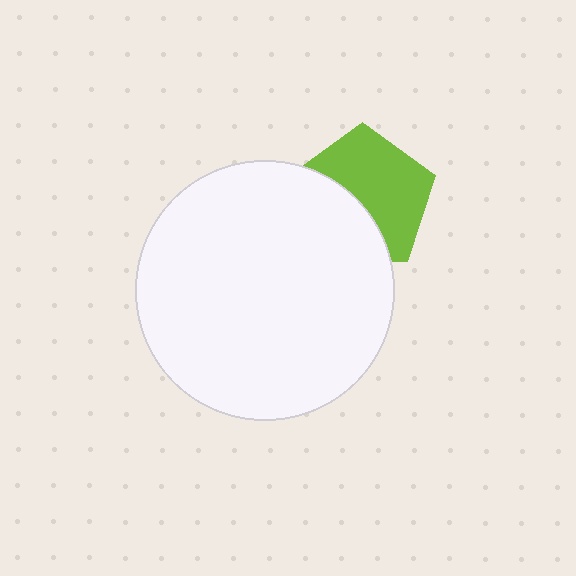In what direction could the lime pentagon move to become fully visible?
The lime pentagon could move toward the upper-right. That would shift it out from behind the white circle entirely.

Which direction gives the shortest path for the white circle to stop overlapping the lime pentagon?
Moving toward the lower-left gives the shortest separation.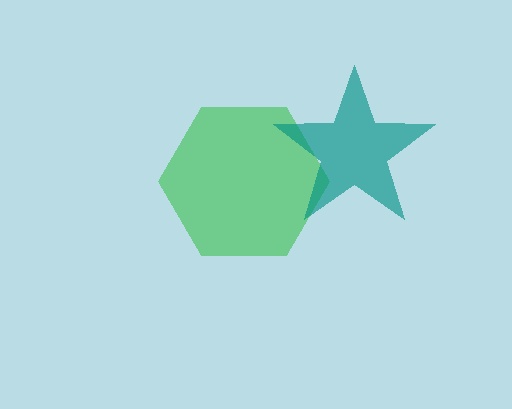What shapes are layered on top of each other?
The layered shapes are: a green hexagon, a teal star.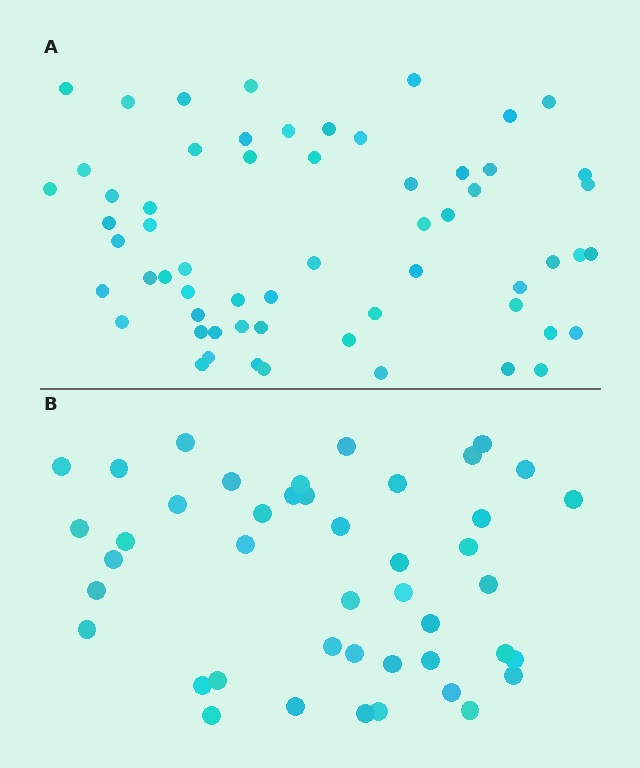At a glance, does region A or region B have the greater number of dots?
Region A (the top region) has more dots.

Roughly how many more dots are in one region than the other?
Region A has approximately 15 more dots than region B.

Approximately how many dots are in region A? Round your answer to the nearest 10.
About 60 dots.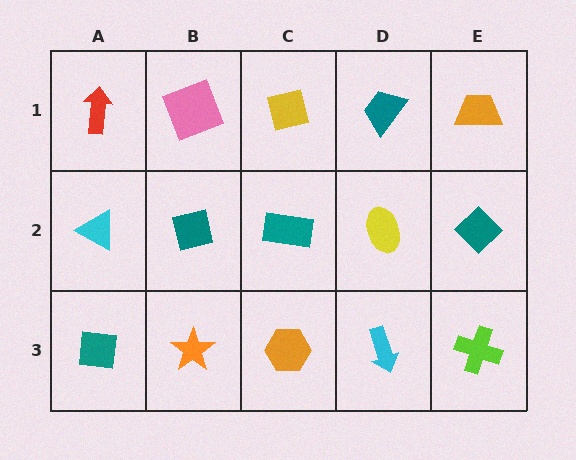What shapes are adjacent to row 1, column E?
A teal diamond (row 2, column E), a teal trapezoid (row 1, column D).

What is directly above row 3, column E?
A teal diamond.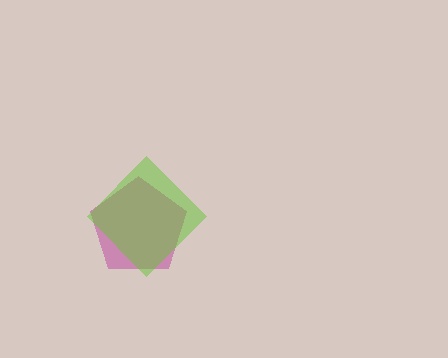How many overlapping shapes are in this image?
There are 2 overlapping shapes in the image.